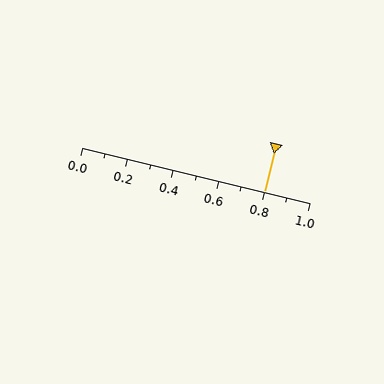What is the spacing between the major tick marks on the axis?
The major ticks are spaced 0.2 apart.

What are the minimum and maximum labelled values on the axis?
The axis runs from 0.0 to 1.0.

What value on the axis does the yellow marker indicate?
The marker indicates approximately 0.8.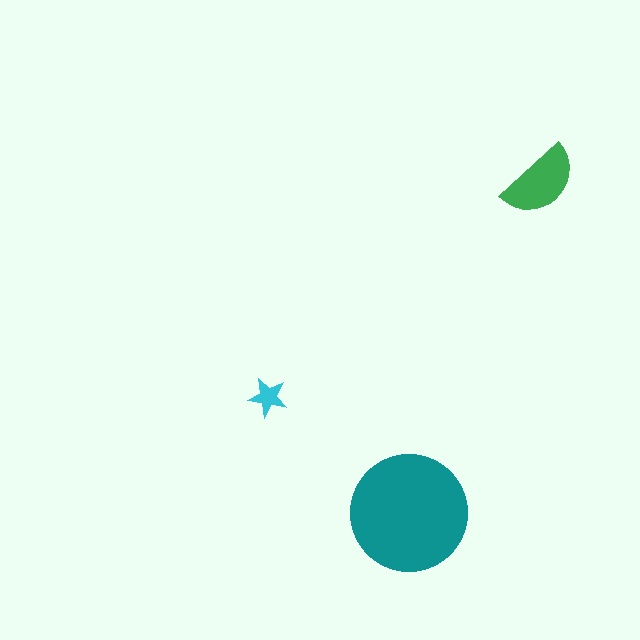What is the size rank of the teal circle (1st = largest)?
1st.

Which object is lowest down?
The teal circle is bottommost.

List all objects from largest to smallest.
The teal circle, the green semicircle, the cyan star.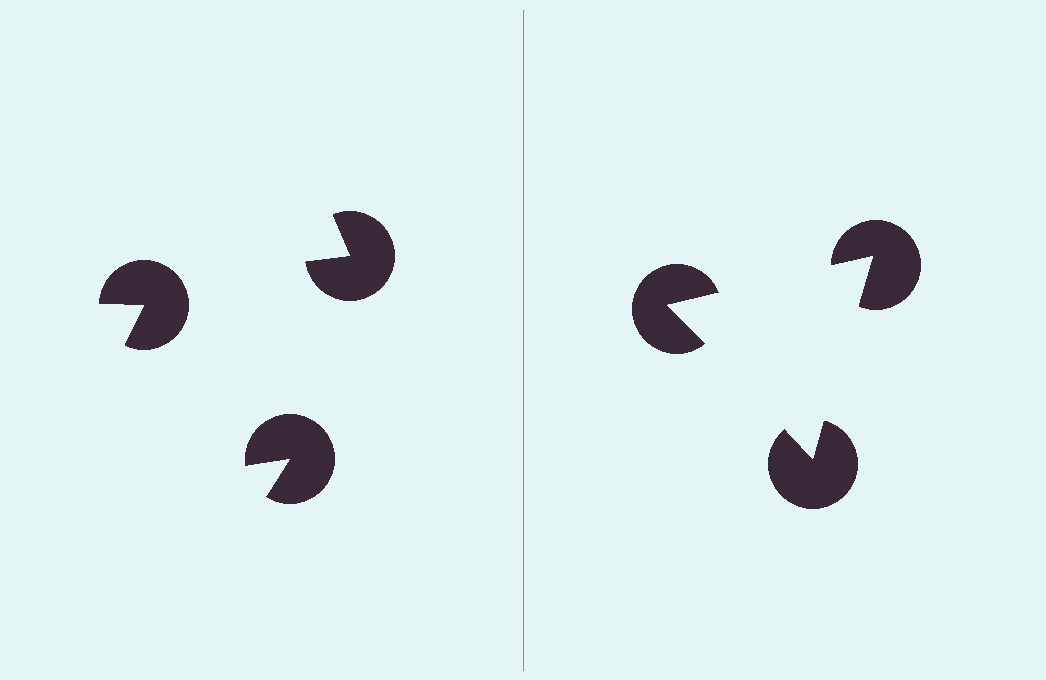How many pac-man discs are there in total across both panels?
6 — 3 on each side.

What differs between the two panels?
The pac-man discs are positioned identically on both sides; only the wedge orientations differ. On the right they align to a triangle; on the left they are misaligned.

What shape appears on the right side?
An illusory triangle.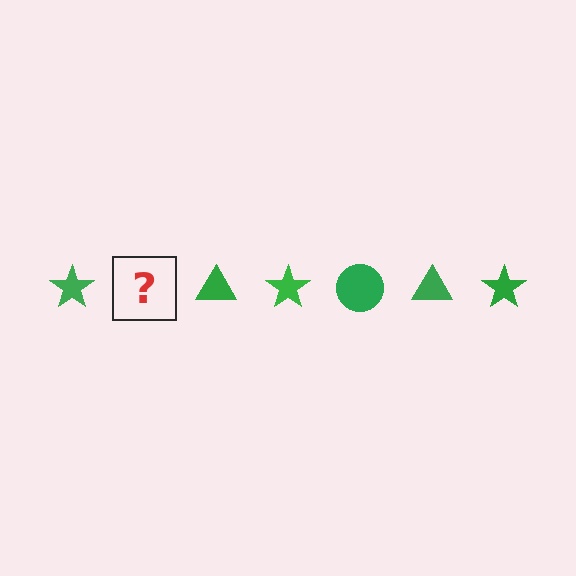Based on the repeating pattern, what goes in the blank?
The blank should be a green circle.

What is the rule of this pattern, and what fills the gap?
The rule is that the pattern cycles through star, circle, triangle shapes in green. The gap should be filled with a green circle.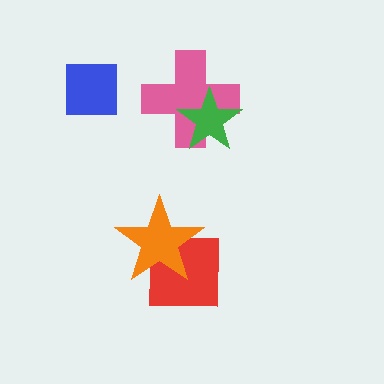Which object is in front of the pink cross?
The green star is in front of the pink cross.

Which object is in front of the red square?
The orange star is in front of the red square.